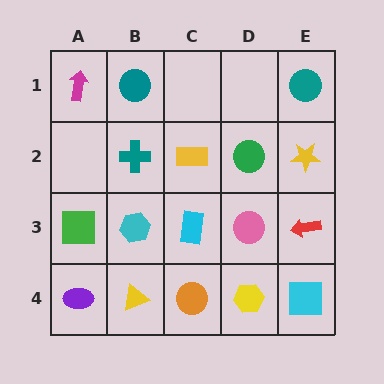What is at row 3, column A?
A green square.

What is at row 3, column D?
A pink circle.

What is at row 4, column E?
A cyan square.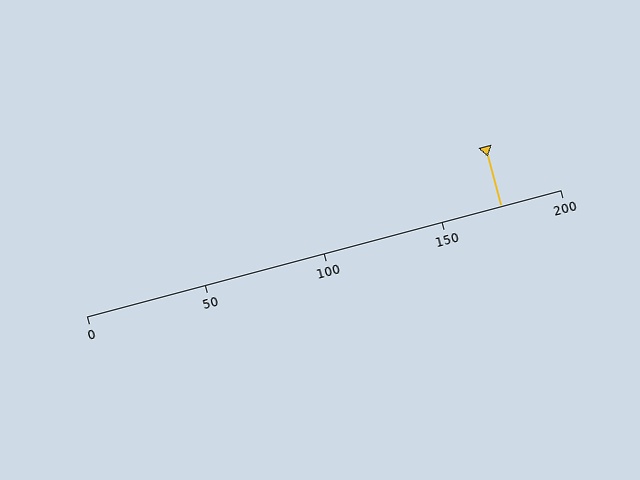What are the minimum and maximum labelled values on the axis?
The axis runs from 0 to 200.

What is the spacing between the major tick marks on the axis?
The major ticks are spaced 50 apart.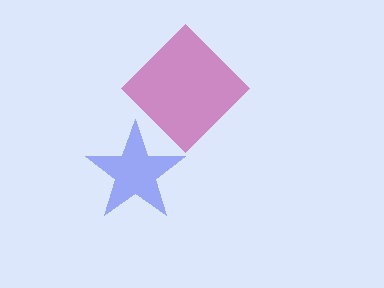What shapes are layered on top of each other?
The layered shapes are: a magenta diamond, a blue star.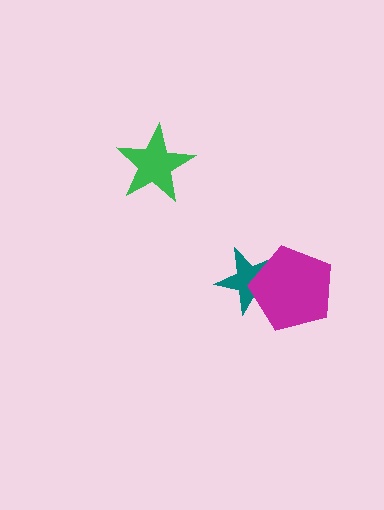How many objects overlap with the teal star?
1 object overlaps with the teal star.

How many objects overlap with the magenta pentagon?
1 object overlaps with the magenta pentagon.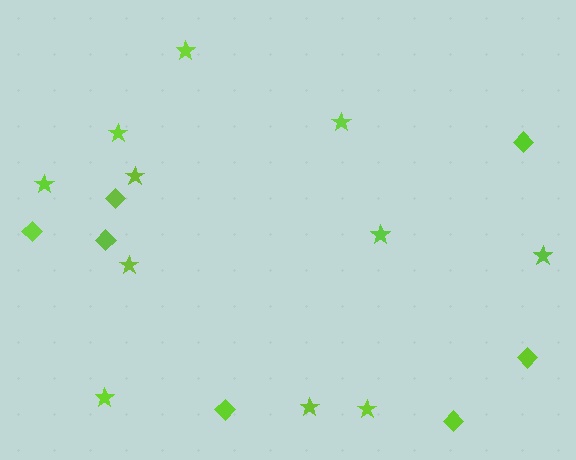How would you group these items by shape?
There are 2 groups: one group of stars (11) and one group of diamonds (7).